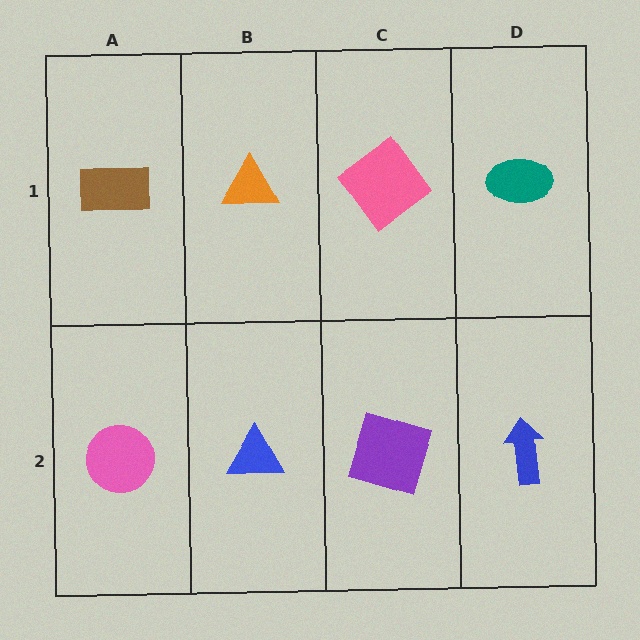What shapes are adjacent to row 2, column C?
A pink diamond (row 1, column C), a blue triangle (row 2, column B), a blue arrow (row 2, column D).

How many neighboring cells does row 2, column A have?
2.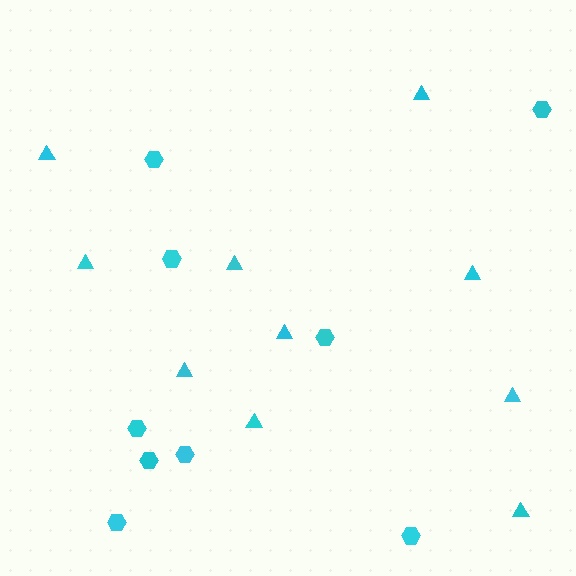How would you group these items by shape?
There are 2 groups: one group of triangles (10) and one group of hexagons (9).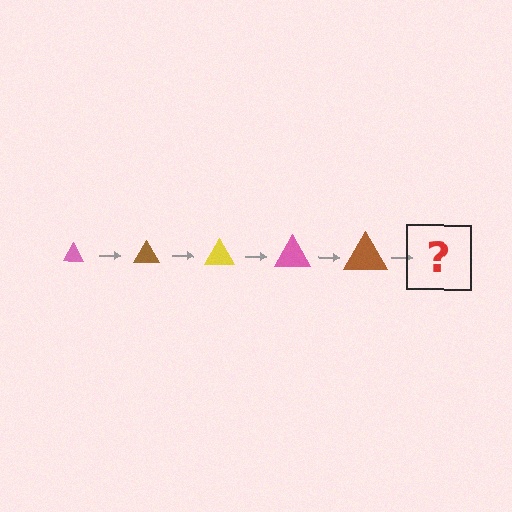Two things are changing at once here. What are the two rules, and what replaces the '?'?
The two rules are that the triangle grows larger each step and the color cycles through pink, brown, and yellow. The '?' should be a yellow triangle, larger than the previous one.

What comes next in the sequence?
The next element should be a yellow triangle, larger than the previous one.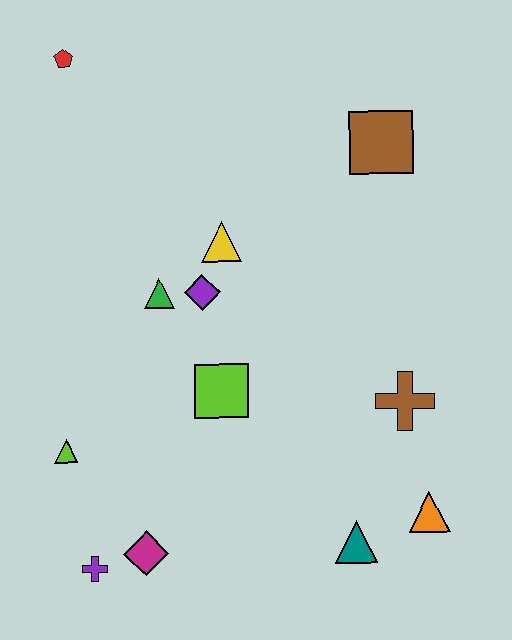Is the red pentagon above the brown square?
Yes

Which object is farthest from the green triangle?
The orange triangle is farthest from the green triangle.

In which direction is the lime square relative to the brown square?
The lime square is below the brown square.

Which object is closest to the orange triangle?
The teal triangle is closest to the orange triangle.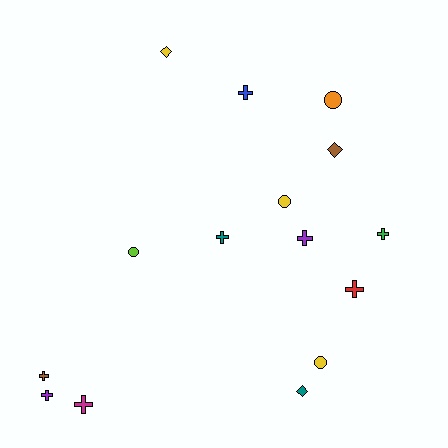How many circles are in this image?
There are 4 circles.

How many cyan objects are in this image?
There are no cyan objects.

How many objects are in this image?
There are 15 objects.